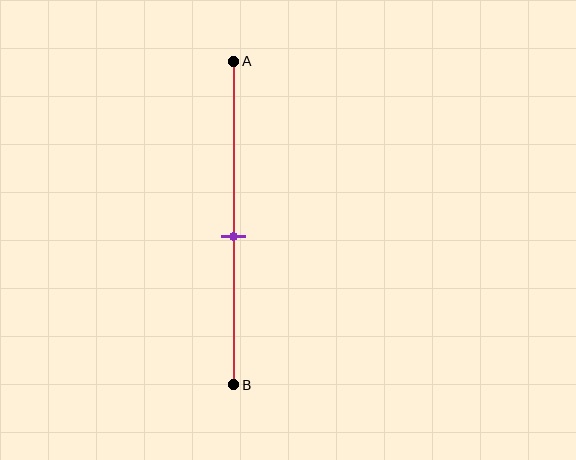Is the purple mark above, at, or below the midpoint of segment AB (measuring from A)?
The purple mark is below the midpoint of segment AB.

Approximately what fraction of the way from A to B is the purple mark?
The purple mark is approximately 55% of the way from A to B.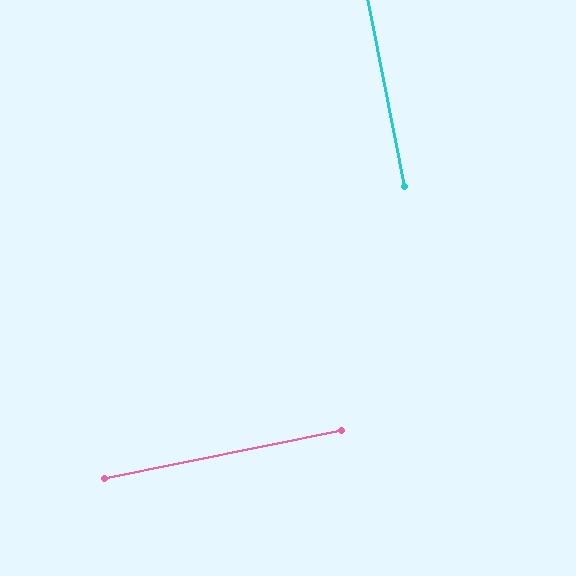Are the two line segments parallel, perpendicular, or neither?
Perpendicular — they meet at approximately 90°.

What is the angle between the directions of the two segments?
Approximately 90 degrees.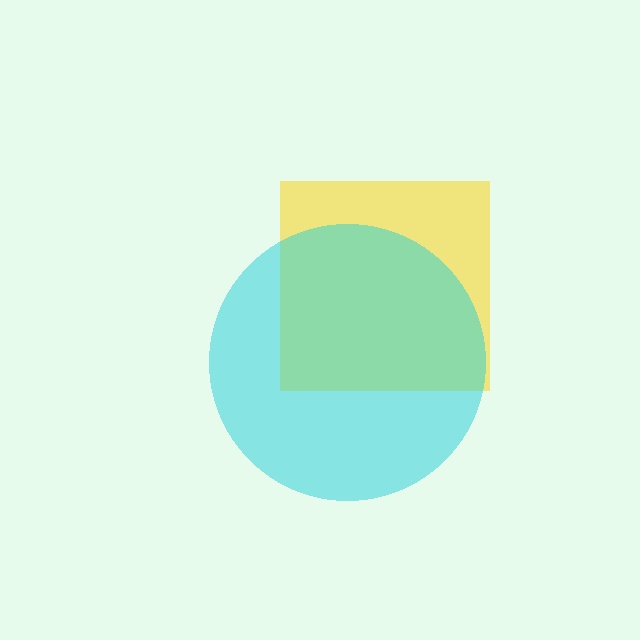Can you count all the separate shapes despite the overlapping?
Yes, there are 2 separate shapes.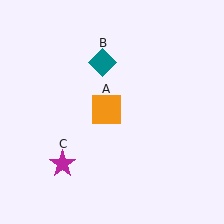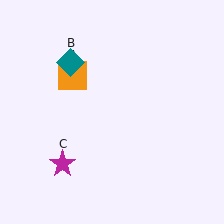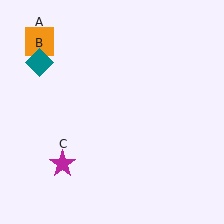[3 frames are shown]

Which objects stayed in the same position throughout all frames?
Magenta star (object C) remained stationary.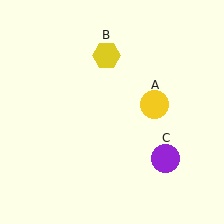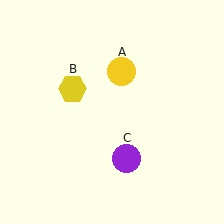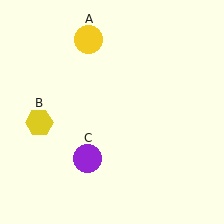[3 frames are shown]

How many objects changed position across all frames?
3 objects changed position: yellow circle (object A), yellow hexagon (object B), purple circle (object C).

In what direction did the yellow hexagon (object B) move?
The yellow hexagon (object B) moved down and to the left.